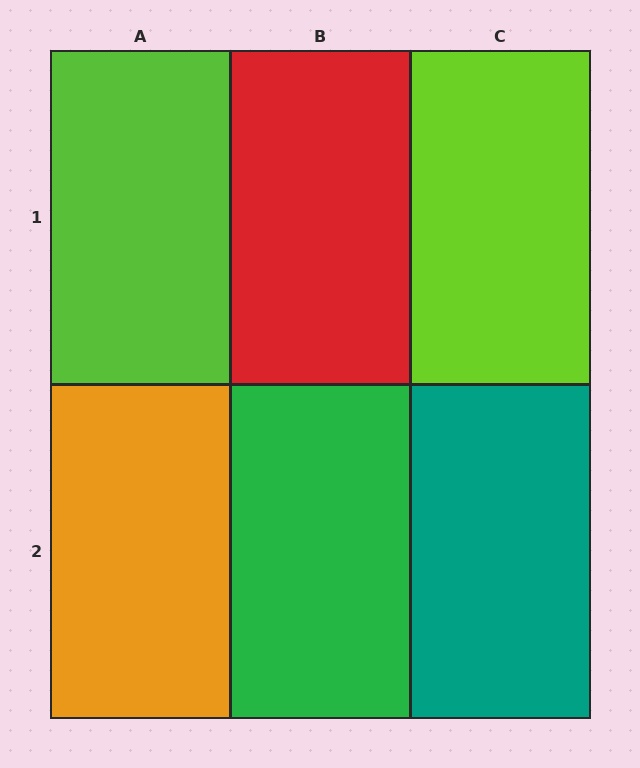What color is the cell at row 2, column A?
Orange.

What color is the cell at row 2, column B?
Green.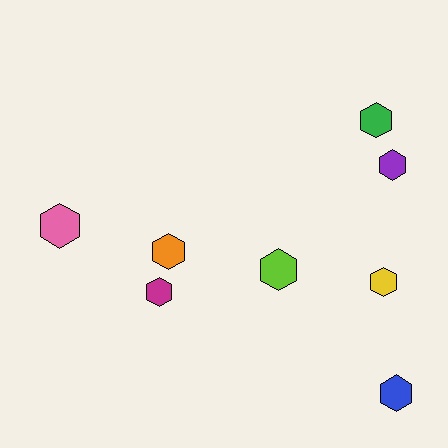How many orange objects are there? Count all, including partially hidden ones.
There is 1 orange object.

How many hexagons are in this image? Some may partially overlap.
There are 8 hexagons.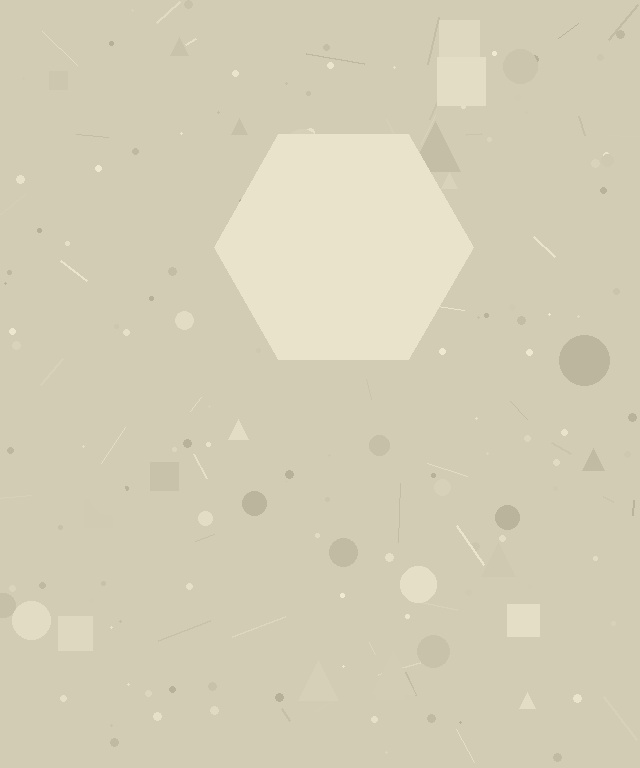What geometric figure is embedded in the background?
A hexagon is embedded in the background.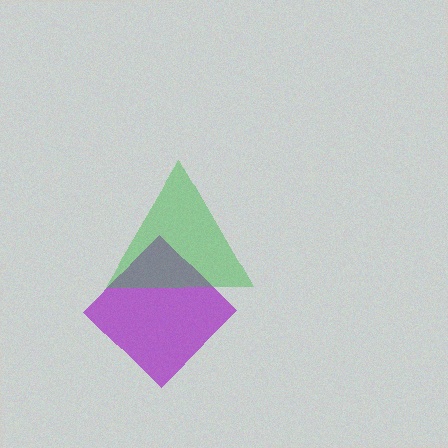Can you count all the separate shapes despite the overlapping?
Yes, there are 2 separate shapes.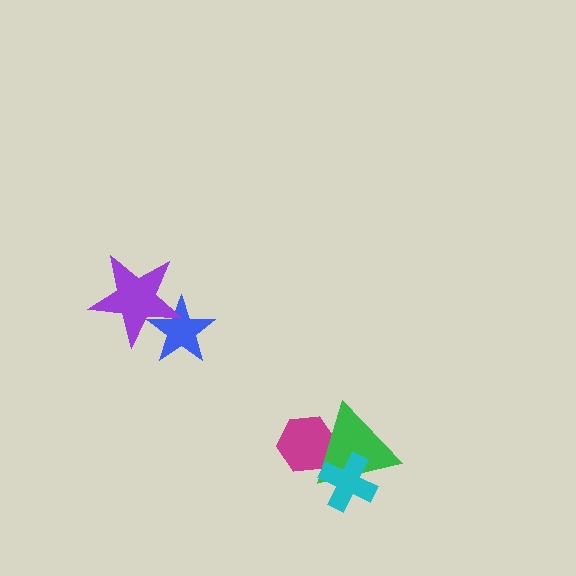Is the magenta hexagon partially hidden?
Yes, it is partially covered by another shape.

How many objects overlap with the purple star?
1 object overlaps with the purple star.